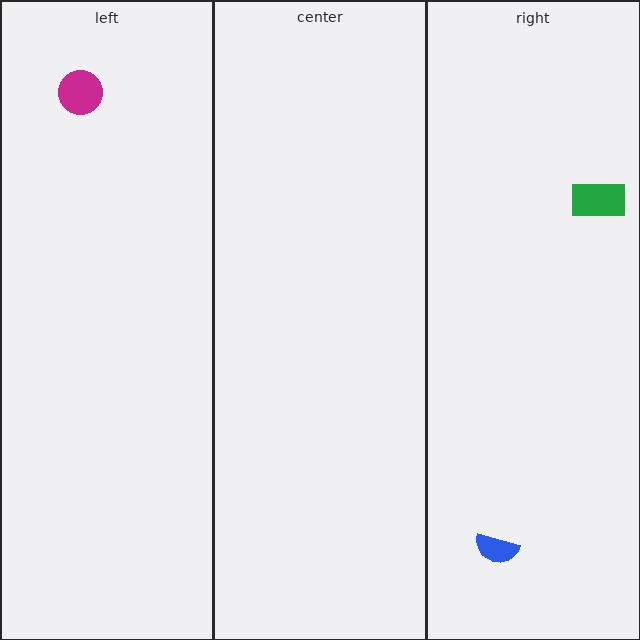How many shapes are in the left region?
1.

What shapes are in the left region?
The magenta circle.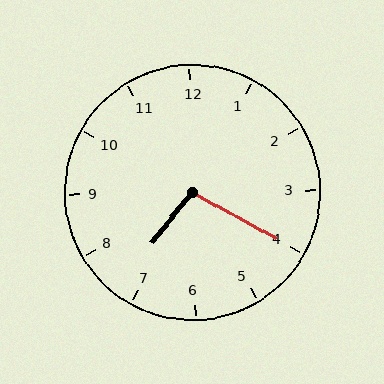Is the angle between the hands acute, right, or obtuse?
It is obtuse.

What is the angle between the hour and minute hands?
Approximately 100 degrees.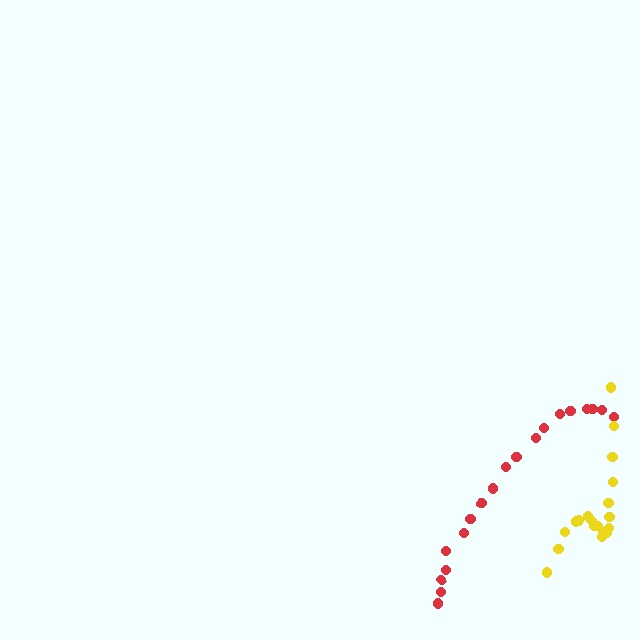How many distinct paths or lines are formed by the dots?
There are 2 distinct paths.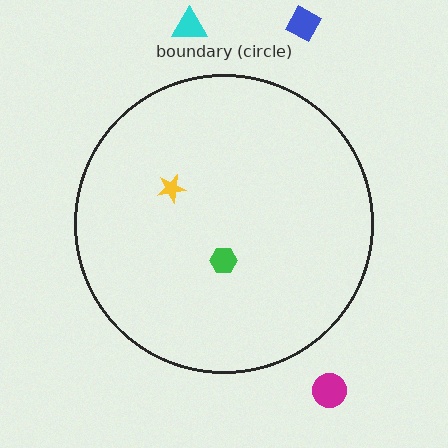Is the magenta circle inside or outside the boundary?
Outside.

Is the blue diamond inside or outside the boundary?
Outside.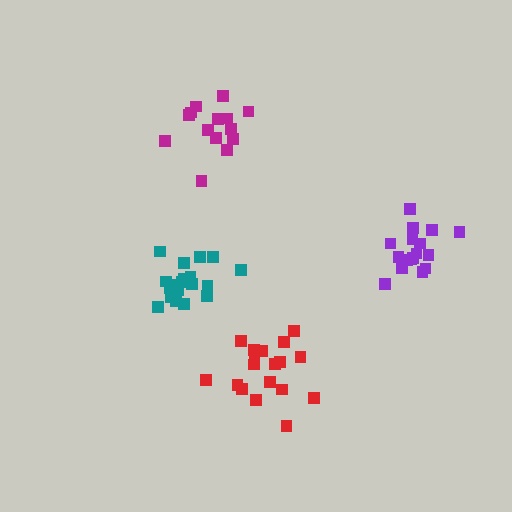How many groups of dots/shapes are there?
There are 4 groups.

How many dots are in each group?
Group 1: 15 dots, Group 2: 18 dots, Group 3: 17 dots, Group 4: 19 dots (69 total).